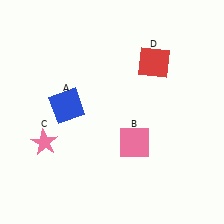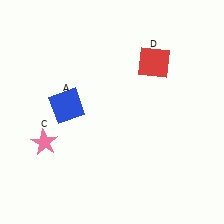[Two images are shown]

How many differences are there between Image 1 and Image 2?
There is 1 difference between the two images.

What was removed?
The pink square (B) was removed in Image 2.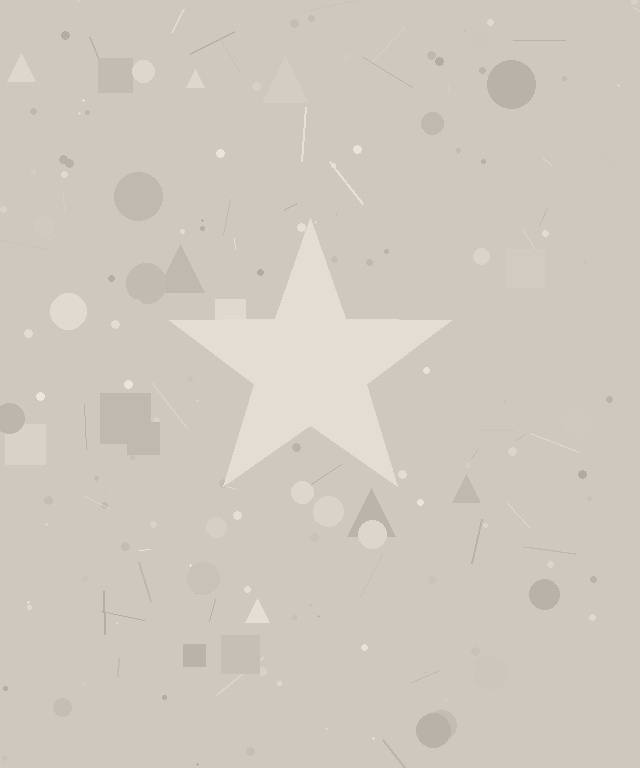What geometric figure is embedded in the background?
A star is embedded in the background.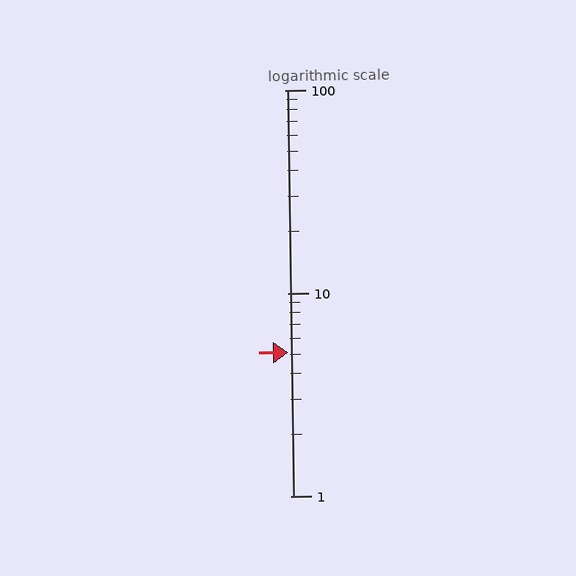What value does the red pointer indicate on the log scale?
The pointer indicates approximately 5.1.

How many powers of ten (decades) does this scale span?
The scale spans 2 decades, from 1 to 100.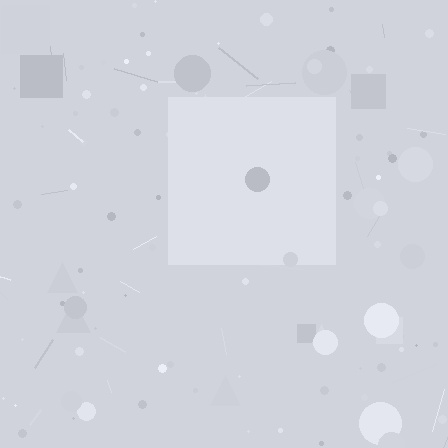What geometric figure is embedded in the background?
A square is embedded in the background.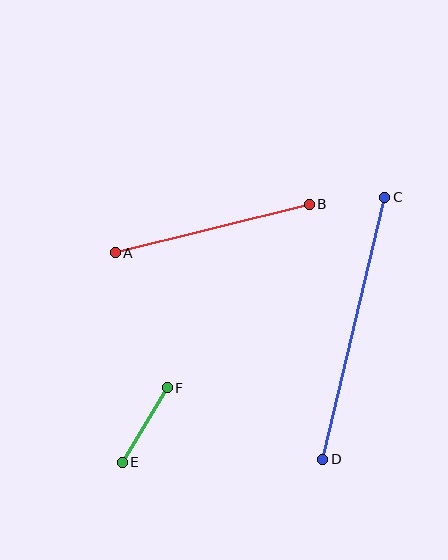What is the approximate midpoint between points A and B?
The midpoint is at approximately (212, 228) pixels.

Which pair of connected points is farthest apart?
Points C and D are farthest apart.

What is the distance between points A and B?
The distance is approximately 200 pixels.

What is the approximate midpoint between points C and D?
The midpoint is at approximately (354, 328) pixels.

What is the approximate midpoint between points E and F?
The midpoint is at approximately (145, 425) pixels.